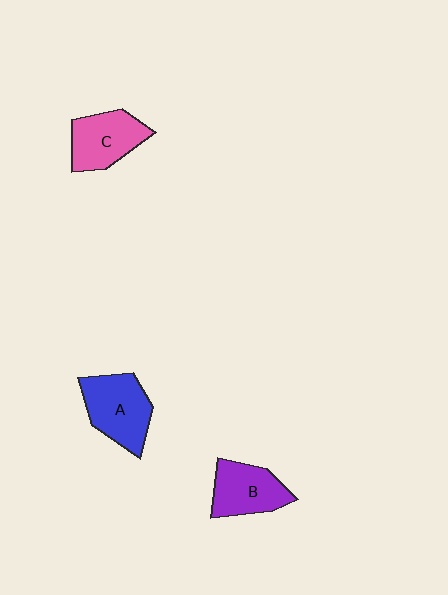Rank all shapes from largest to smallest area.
From largest to smallest: A (blue), C (pink), B (purple).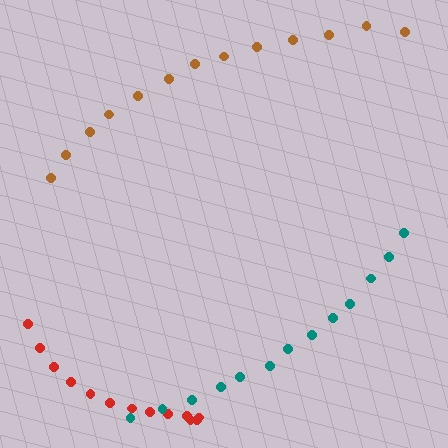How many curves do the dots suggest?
There are 3 distinct paths.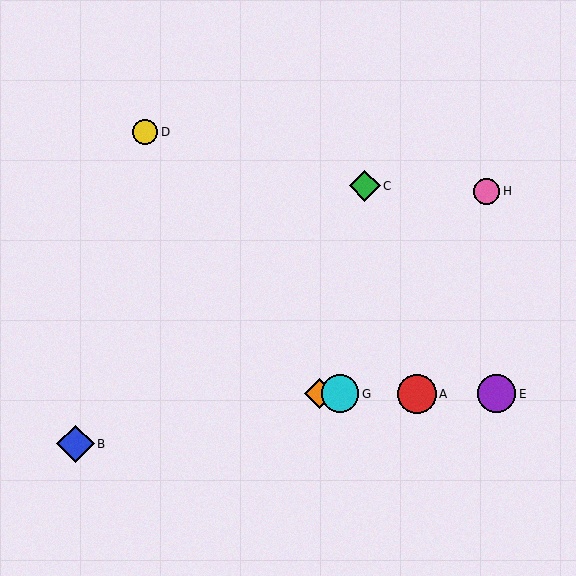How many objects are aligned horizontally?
4 objects (A, E, F, G) are aligned horizontally.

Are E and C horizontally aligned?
No, E is at y≈394 and C is at y≈186.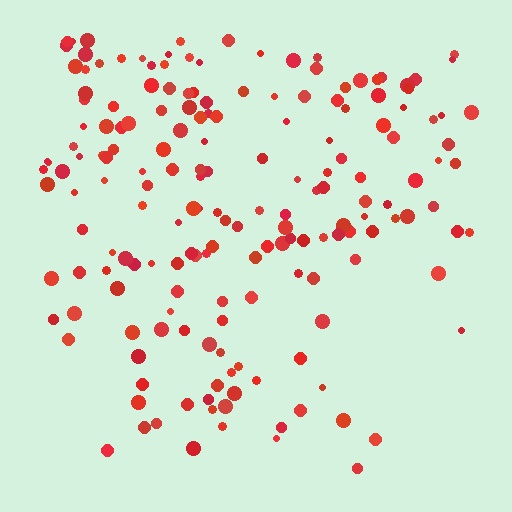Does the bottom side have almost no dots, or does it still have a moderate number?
Still a moderate number, just noticeably fewer than the top.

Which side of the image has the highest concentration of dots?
The top.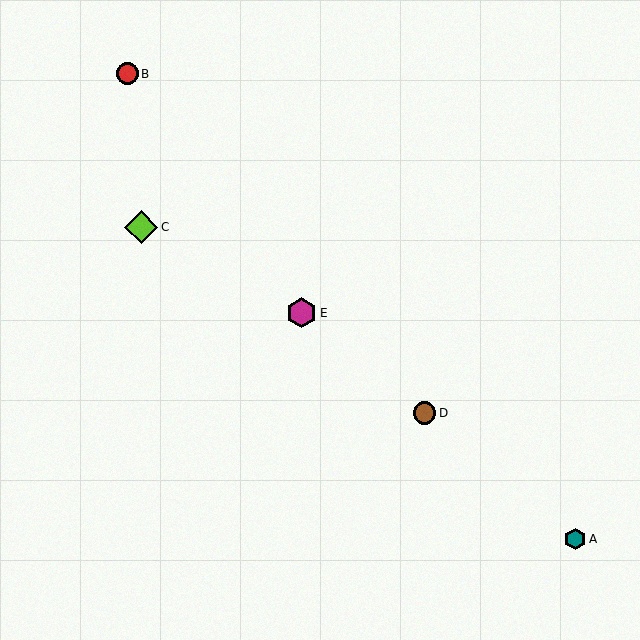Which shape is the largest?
The lime diamond (labeled C) is the largest.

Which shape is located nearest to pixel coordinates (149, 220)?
The lime diamond (labeled C) at (141, 227) is nearest to that location.